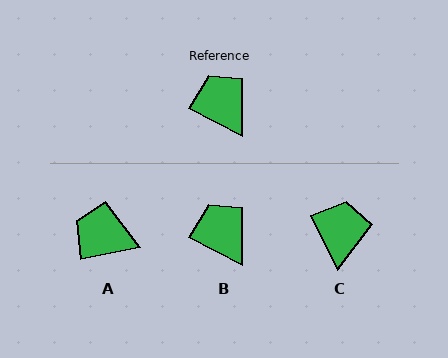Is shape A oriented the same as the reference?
No, it is off by about 37 degrees.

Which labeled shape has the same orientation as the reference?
B.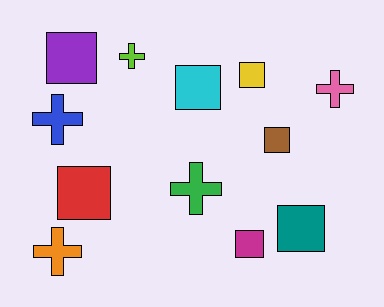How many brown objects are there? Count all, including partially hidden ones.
There is 1 brown object.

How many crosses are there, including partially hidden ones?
There are 5 crosses.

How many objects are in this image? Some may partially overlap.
There are 12 objects.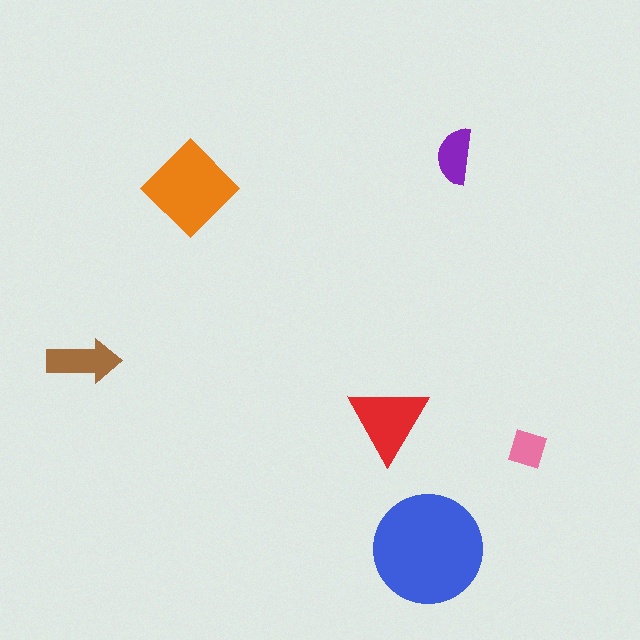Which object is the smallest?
The pink square.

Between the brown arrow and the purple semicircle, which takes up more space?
The brown arrow.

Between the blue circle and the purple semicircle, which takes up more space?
The blue circle.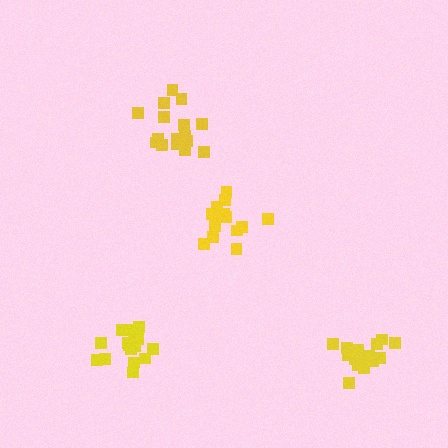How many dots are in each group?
Group 1: 14 dots, Group 2: 16 dots, Group 3: 18 dots, Group 4: 16 dots (64 total).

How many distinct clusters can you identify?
There are 4 distinct clusters.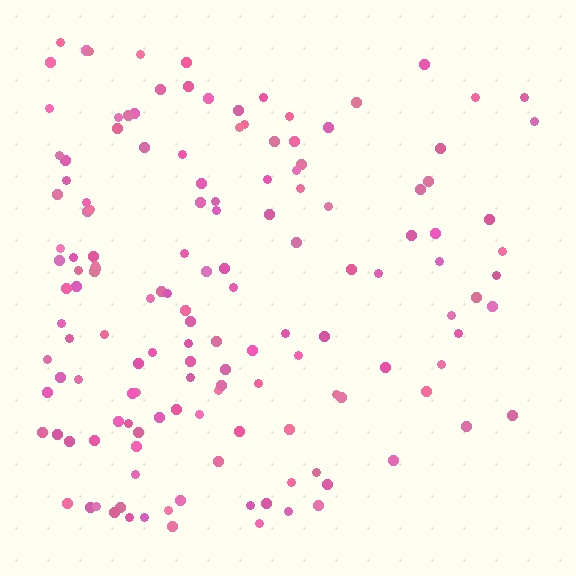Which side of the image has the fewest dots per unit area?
The right.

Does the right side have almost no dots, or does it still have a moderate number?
Still a moderate number, just noticeably fewer than the left.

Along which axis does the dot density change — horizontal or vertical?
Horizontal.